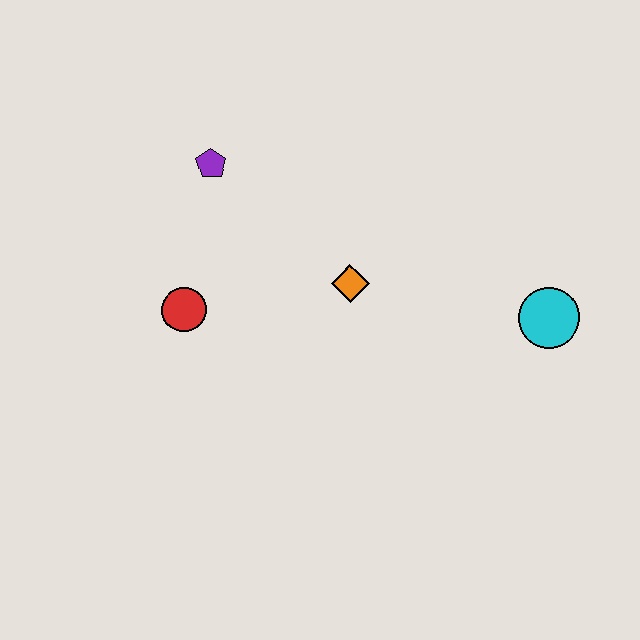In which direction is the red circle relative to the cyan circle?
The red circle is to the left of the cyan circle.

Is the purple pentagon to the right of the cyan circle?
No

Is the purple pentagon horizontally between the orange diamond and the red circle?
Yes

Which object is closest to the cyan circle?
The orange diamond is closest to the cyan circle.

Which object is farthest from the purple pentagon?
The cyan circle is farthest from the purple pentagon.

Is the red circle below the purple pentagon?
Yes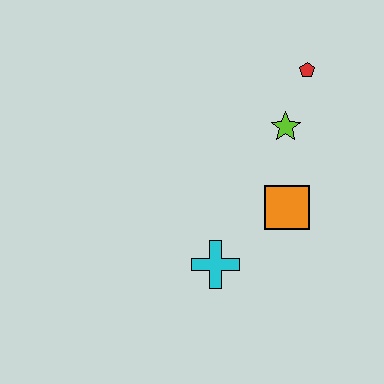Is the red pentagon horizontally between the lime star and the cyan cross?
No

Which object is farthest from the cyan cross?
The red pentagon is farthest from the cyan cross.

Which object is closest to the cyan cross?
The orange square is closest to the cyan cross.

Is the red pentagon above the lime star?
Yes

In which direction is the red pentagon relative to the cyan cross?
The red pentagon is above the cyan cross.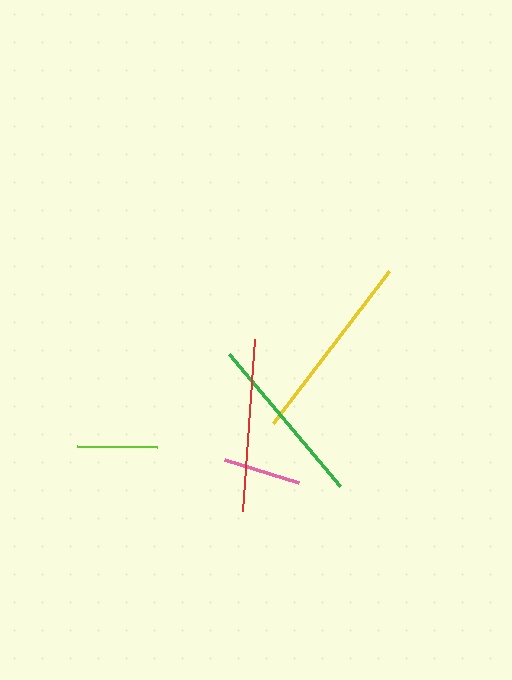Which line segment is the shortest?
The pink line is the shortest at approximately 78 pixels.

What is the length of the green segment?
The green segment is approximately 173 pixels long.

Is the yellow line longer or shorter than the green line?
The yellow line is longer than the green line.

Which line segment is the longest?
The yellow line is the longest at approximately 191 pixels.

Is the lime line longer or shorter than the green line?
The green line is longer than the lime line.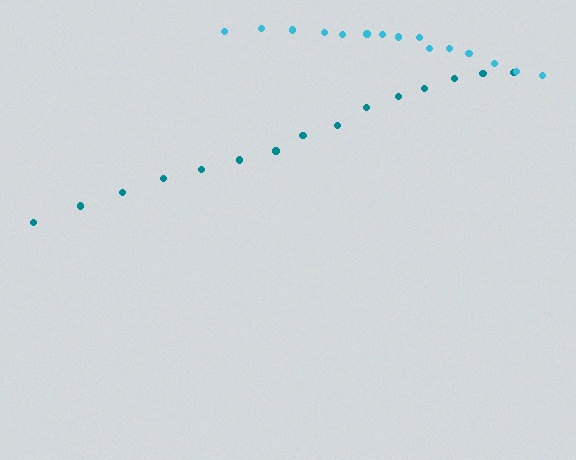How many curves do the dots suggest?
There are 2 distinct paths.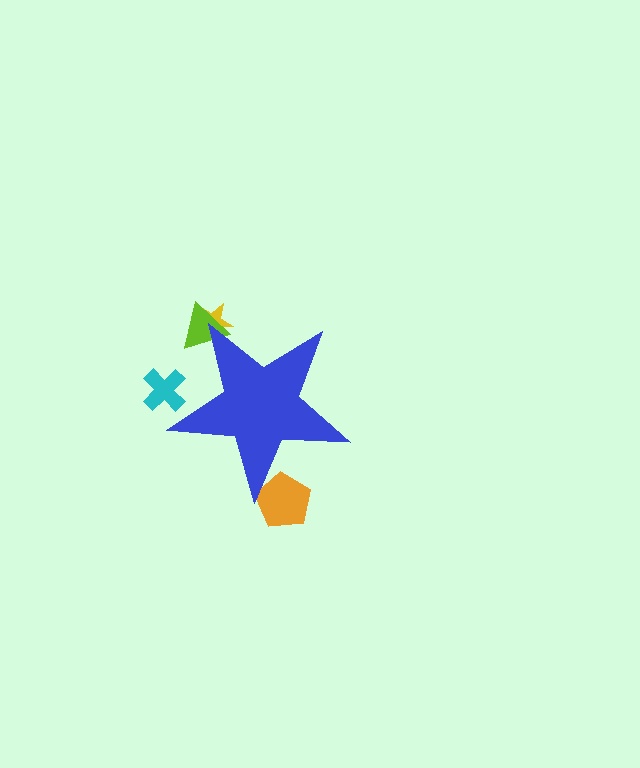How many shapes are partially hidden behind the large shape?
4 shapes are partially hidden.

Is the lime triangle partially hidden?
Yes, the lime triangle is partially hidden behind the blue star.